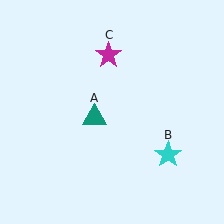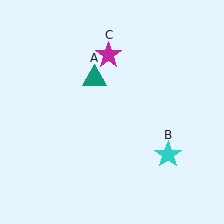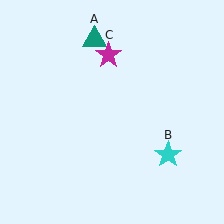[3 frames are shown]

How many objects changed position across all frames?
1 object changed position: teal triangle (object A).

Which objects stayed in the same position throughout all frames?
Cyan star (object B) and magenta star (object C) remained stationary.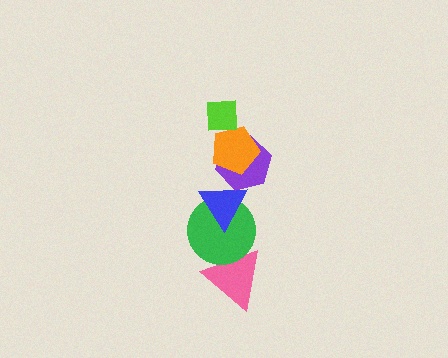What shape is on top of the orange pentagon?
The lime square is on top of the orange pentagon.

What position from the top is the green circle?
The green circle is 5th from the top.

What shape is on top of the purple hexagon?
The orange pentagon is on top of the purple hexagon.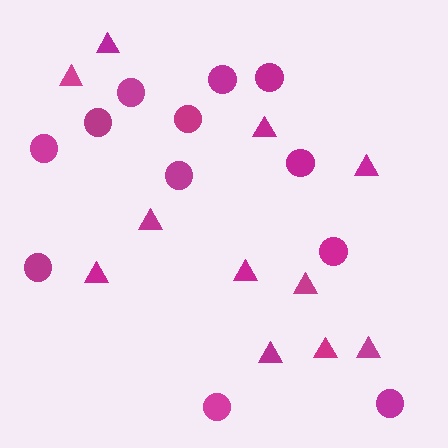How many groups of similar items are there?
There are 2 groups: one group of triangles (11) and one group of circles (12).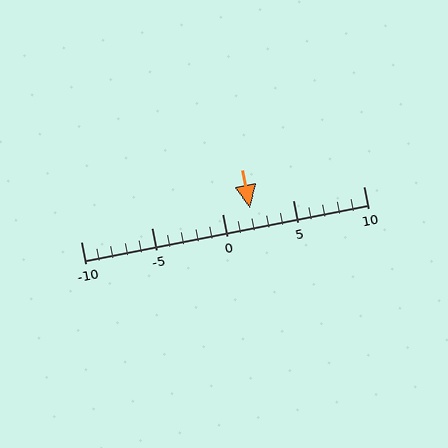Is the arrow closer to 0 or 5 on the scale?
The arrow is closer to 0.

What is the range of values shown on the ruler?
The ruler shows values from -10 to 10.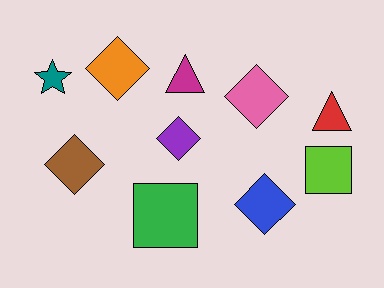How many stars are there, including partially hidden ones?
There is 1 star.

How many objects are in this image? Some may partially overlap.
There are 10 objects.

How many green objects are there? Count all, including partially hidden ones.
There is 1 green object.